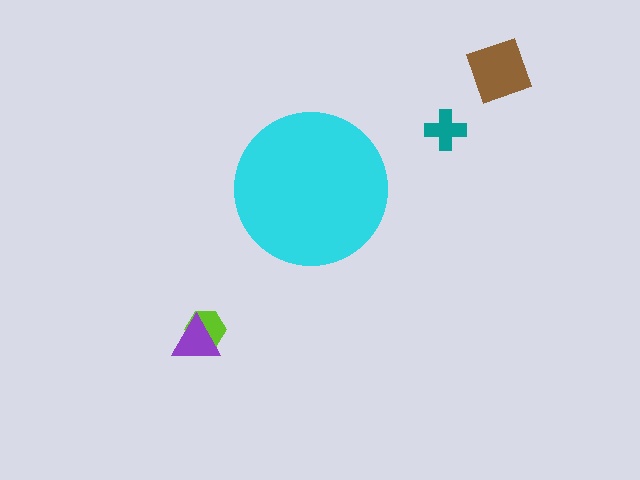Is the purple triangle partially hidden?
No, the purple triangle is fully visible.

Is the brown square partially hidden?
No, the brown square is fully visible.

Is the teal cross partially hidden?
No, the teal cross is fully visible.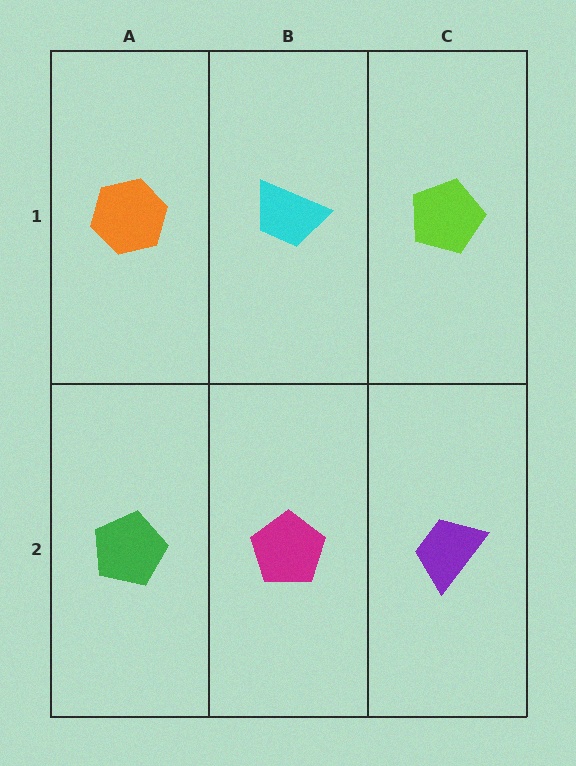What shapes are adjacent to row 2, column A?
An orange hexagon (row 1, column A), a magenta pentagon (row 2, column B).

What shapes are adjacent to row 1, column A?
A green pentagon (row 2, column A), a cyan trapezoid (row 1, column B).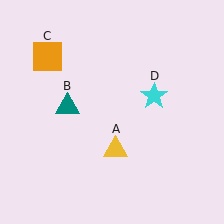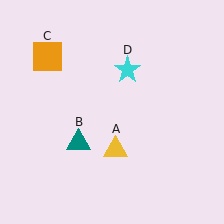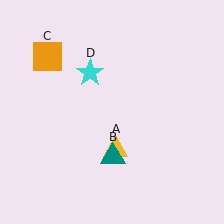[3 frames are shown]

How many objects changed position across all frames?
2 objects changed position: teal triangle (object B), cyan star (object D).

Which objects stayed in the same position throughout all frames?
Yellow triangle (object A) and orange square (object C) remained stationary.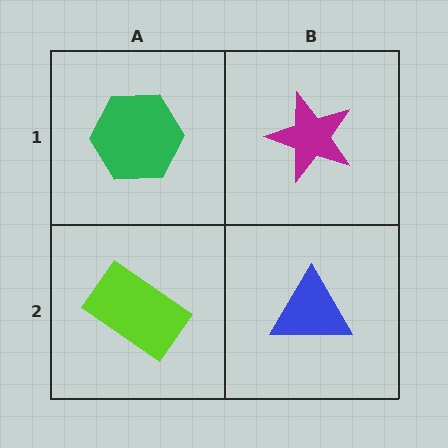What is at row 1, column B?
A magenta star.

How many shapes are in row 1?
2 shapes.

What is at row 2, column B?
A blue triangle.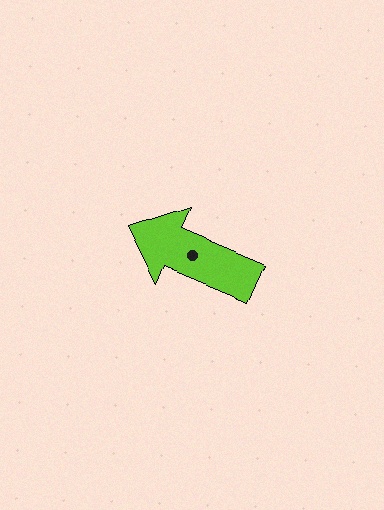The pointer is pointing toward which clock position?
Roughly 10 o'clock.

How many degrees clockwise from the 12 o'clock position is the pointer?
Approximately 293 degrees.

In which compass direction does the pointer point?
Northwest.